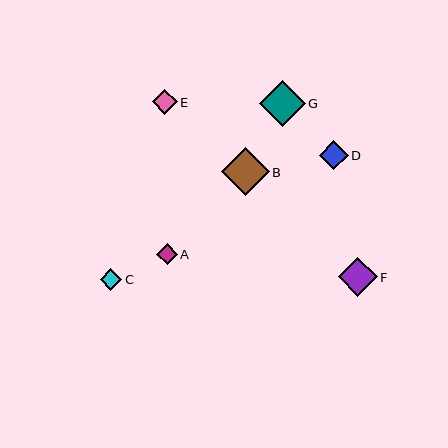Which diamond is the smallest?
Diamond A is the smallest with a size of approximately 21 pixels.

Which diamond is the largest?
Diamond B is the largest with a size of approximately 47 pixels.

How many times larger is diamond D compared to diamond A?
Diamond D is approximately 1.4 times the size of diamond A.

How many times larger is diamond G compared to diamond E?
Diamond G is approximately 1.8 times the size of diamond E.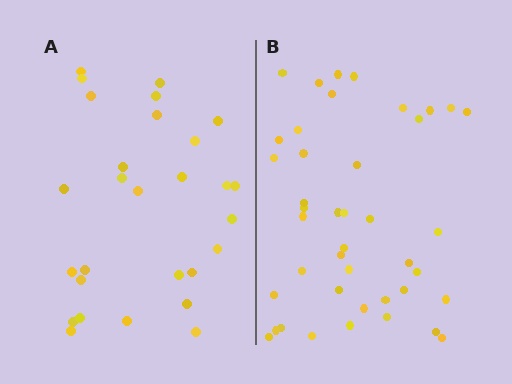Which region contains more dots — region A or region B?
Region B (the right region) has more dots.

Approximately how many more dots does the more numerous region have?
Region B has approximately 15 more dots than region A.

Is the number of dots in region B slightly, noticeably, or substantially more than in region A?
Region B has substantially more. The ratio is roughly 1.5 to 1.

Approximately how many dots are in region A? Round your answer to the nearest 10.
About 30 dots. (The exact count is 28, which rounds to 30.)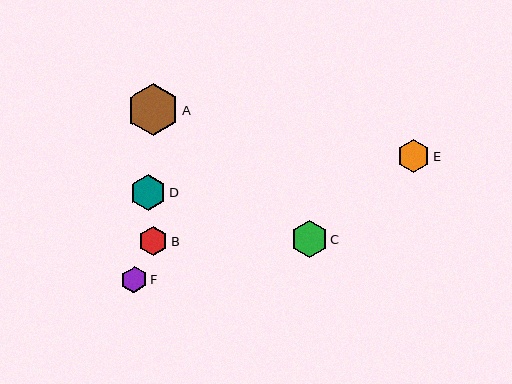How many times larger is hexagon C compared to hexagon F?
Hexagon C is approximately 1.4 times the size of hexagon F.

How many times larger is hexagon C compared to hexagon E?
Hexagon C is approximately 1.1 times the size of hexagon E.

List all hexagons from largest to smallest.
From largest to smallest: A, C, D, E, B, F.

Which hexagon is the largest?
Hexagon A is the largest with a size of approximately 52 pixels.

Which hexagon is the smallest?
Hexagon F is the smallest with a size of approximately 26 pixels.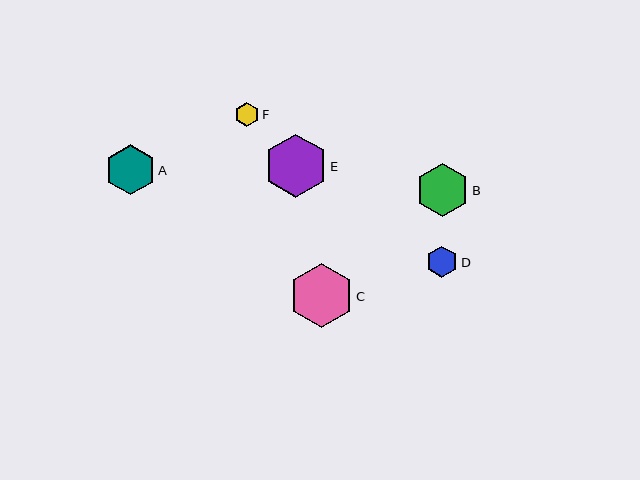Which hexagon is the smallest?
Hexagon F is the smallest with a size of approximately 25 pixels.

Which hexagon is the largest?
Hexagon C is the largest with a size of approximately 64 pixels.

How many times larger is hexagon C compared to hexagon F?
Hexagon C is approximately 2.6 times the size of hexagon F.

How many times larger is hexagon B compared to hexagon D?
Hexagon B is approximately 1.7 times the size of hexagon D.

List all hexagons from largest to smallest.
From largest to smallest: C, E, B, A, D, F.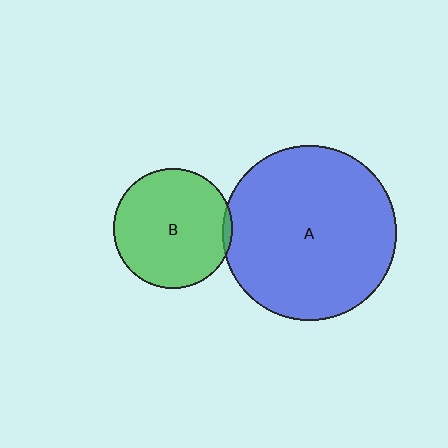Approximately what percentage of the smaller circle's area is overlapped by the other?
Approximately 5%.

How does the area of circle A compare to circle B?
Approximately 2.1 times.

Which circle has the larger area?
Circle A (blue).